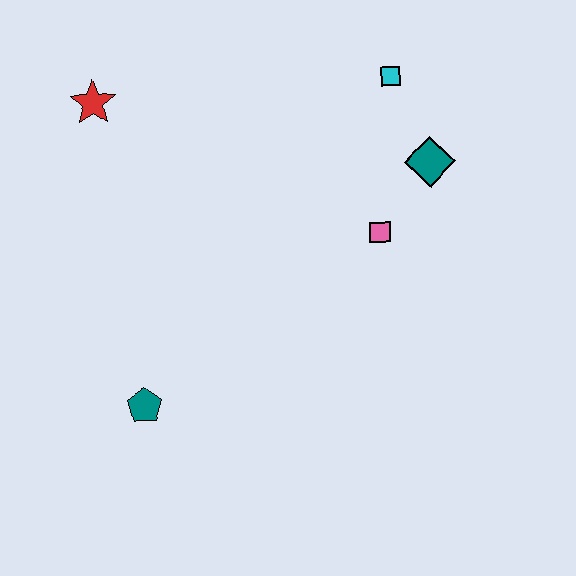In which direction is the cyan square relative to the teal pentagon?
The cyan square is above the teal pentagon.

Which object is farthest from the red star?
The teal diamond is farthest from the red star.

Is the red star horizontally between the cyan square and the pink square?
No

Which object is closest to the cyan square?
The teal diamond is closest to the cyan square.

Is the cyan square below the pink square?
No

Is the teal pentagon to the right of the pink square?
No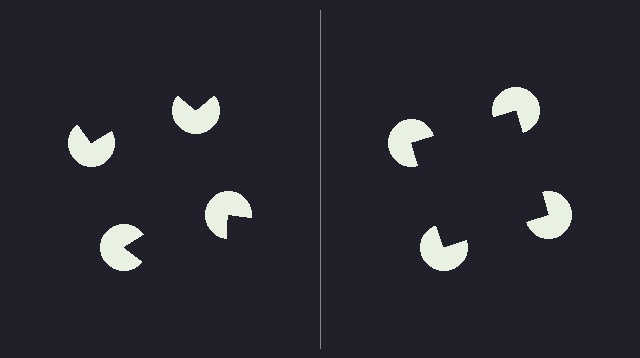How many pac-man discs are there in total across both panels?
8 — 4 on each side.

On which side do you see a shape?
An illusory square appears on the right side. On the left side the wedge cuts are rotated, so no coherent shape forms.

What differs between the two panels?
The pac-man discs are positioned identically on both sides; only the wedge orientations differ. On the right they align to a square; on the left they are misaligned.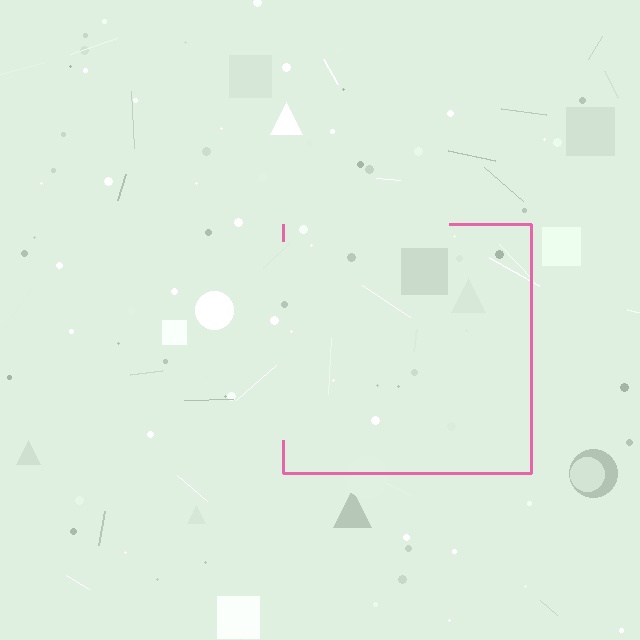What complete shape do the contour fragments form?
The contour fragments form a square.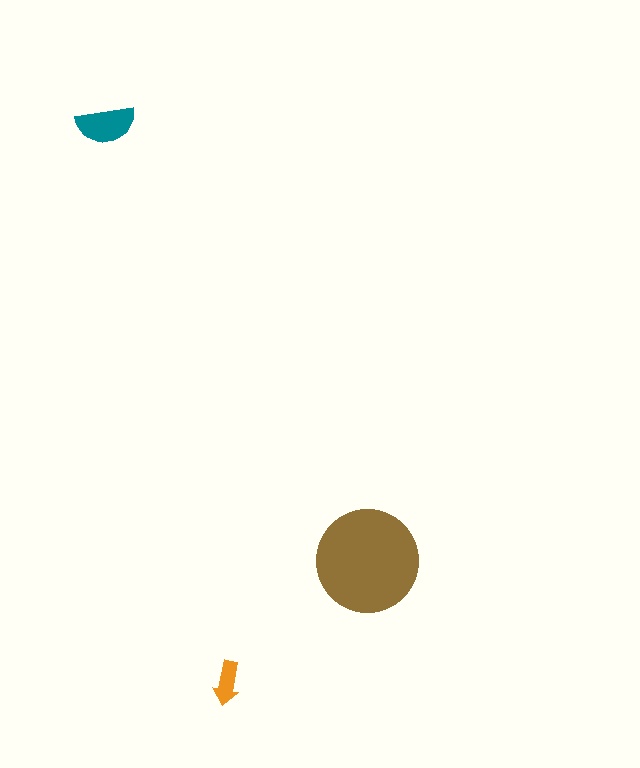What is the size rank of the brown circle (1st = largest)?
1st.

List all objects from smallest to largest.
The orange arrow, the teal semicircle, the brown circle.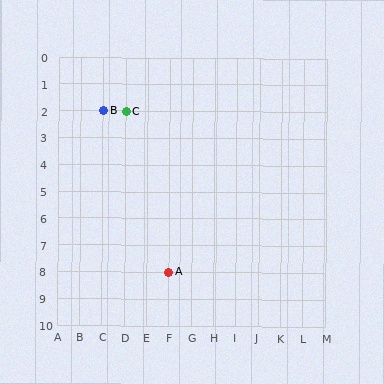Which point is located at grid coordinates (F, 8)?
Point A is at (F, 8).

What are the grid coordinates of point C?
Point C is at grid coordinates (D, 2).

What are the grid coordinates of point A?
Point A is at grid coordinates (F, 8).